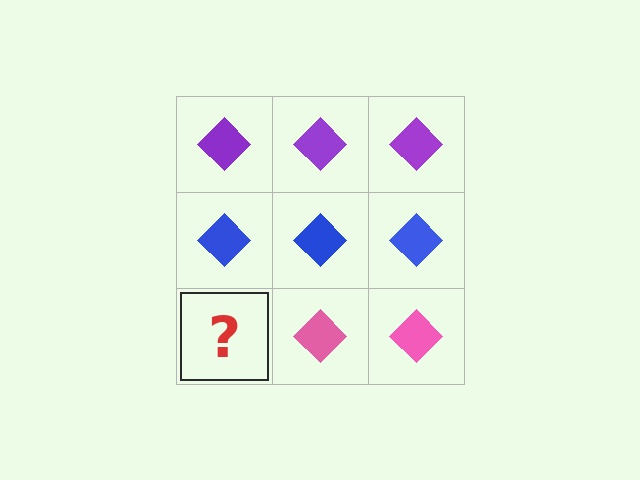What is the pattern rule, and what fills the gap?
The rule is that each row has a consistent color. The gap should be filled with a pink diamond.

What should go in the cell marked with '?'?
The missing cell should contain a pink diamond.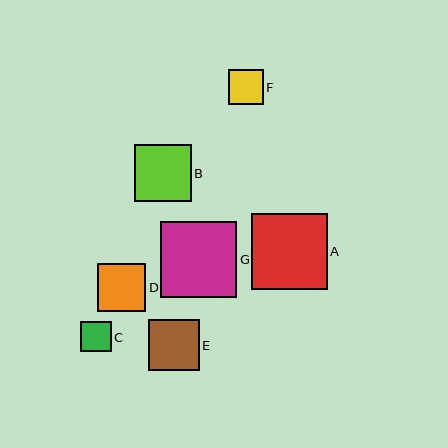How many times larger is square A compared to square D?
Square A is approximately 1.6 times the size of square D.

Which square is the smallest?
Square C is the smallest with a size of approximately 30 pixels.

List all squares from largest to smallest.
From largest to smallest: G, A, B, E, D, F, C.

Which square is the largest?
Square G is the largest with a size of approximately 76 pixels.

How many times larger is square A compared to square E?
Square A is approximately 1.5 times the size of square E.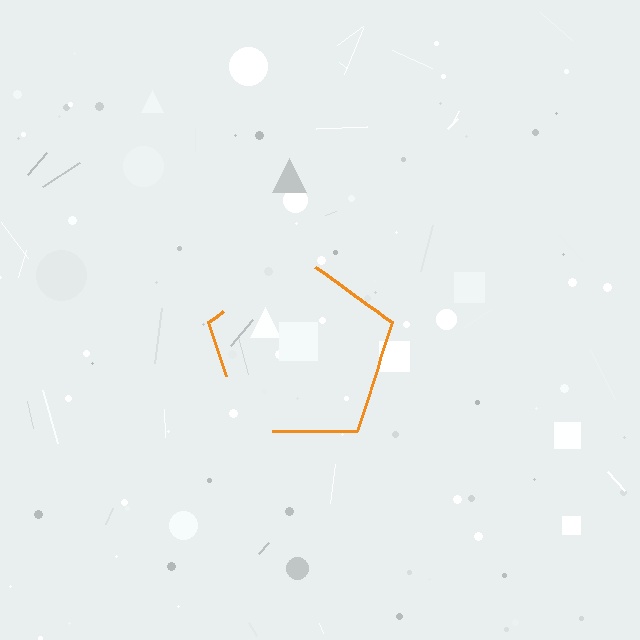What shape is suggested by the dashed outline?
The dashed outline suggests a pentagon.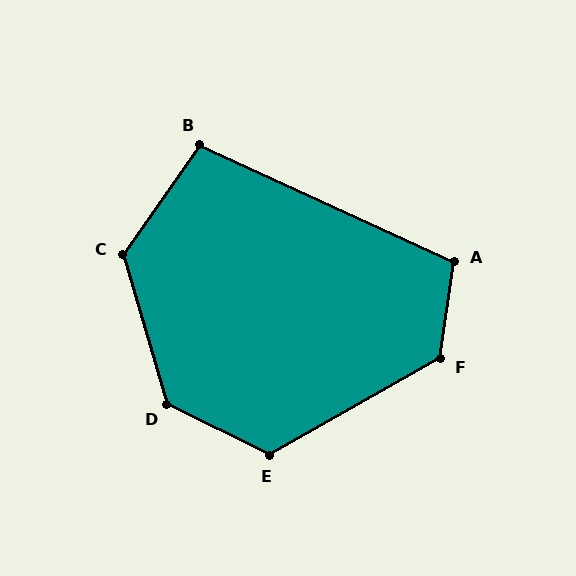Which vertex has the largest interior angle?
D, at approximately 132 degrees.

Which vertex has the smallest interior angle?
B, at approximately 100 degrees.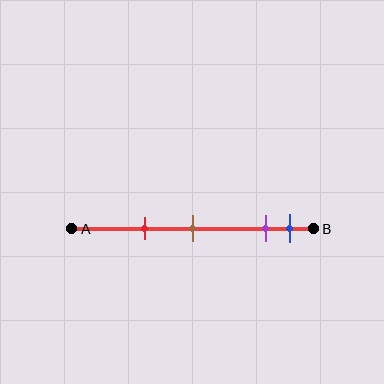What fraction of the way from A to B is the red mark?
The red mark is approximately 30% (0.3) of the way from A to B.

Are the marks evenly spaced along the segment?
No, the marks are not evenly spaced.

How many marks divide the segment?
There are 4 marks dividing the segment.